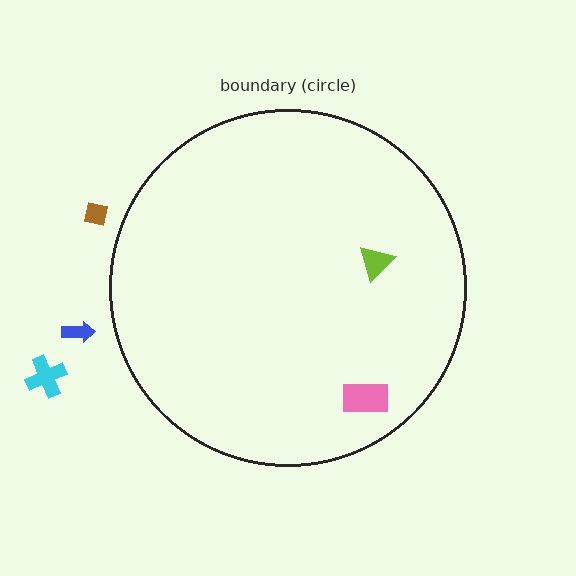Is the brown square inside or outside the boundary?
Outside.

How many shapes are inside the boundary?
2 inside, 3 outside.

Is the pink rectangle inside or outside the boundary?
Inside.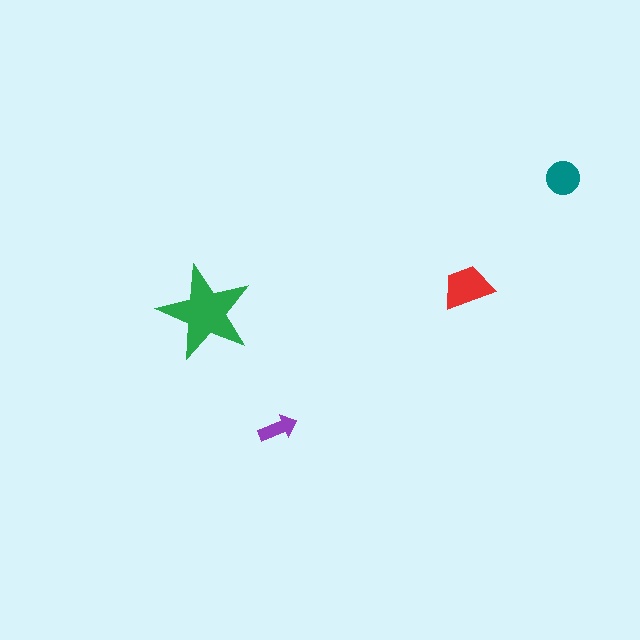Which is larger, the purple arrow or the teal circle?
The teal circle.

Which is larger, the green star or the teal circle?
The green star.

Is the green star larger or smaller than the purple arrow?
Larger.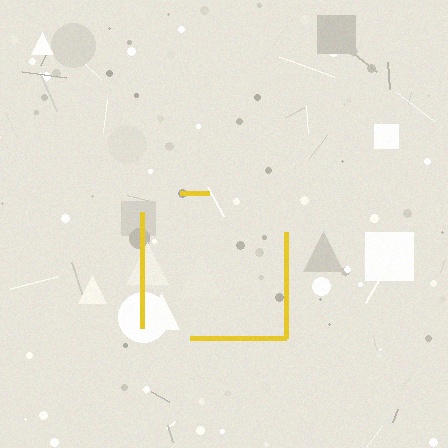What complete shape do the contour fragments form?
The contour fragments form a square.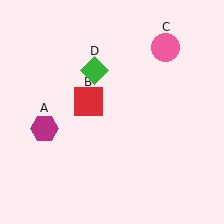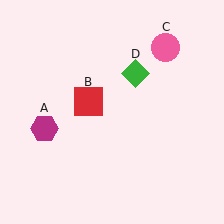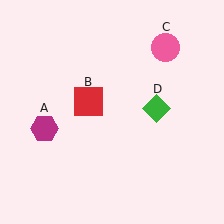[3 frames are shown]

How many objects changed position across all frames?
1 object changed position: green diamond (object D).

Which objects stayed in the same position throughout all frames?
Magenta hexagon (object A) and red square (object B) and pink circle (object C) remained stationary.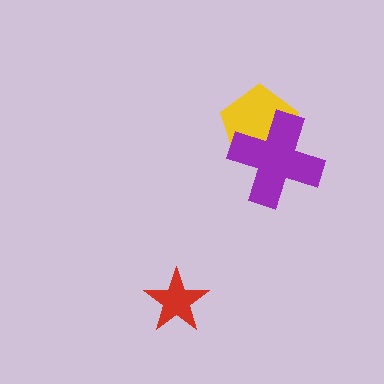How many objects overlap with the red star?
0 objects overlap with the red star.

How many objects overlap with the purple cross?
1 object overlaps with the purple cross.